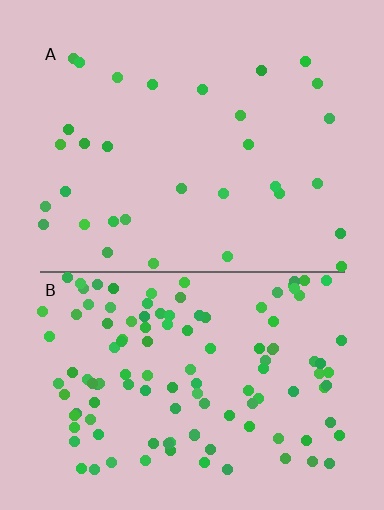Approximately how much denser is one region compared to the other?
Approximately 3.8× — region B over region A.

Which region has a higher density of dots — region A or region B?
B (the bottom).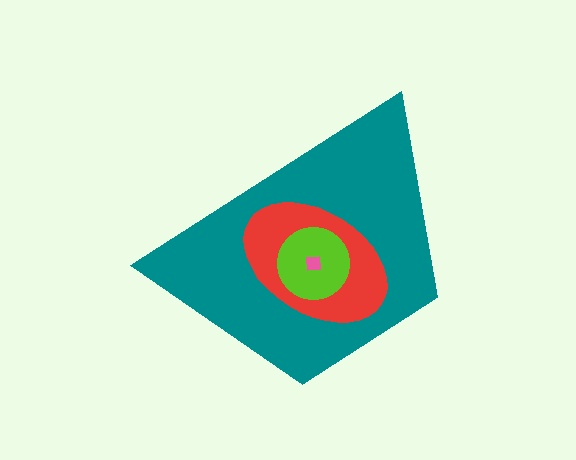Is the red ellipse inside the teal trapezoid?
Yes.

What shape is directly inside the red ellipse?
The lime circle.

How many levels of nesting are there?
4.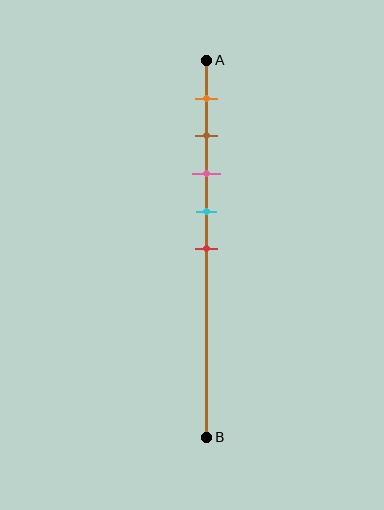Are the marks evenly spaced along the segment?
Yes, the marks are approximately evenly spaced.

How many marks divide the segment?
There are 5 marks dividing the segment.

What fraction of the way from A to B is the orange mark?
The orange mark is approximately 10% (0.1) of the way from A to B.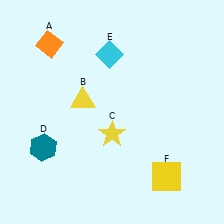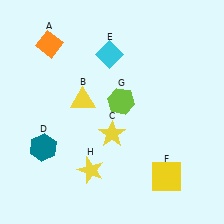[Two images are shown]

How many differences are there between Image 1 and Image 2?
There are 2 differences between the two images.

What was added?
A lime hexagon (G), a yellow star (H) were added in Image 2.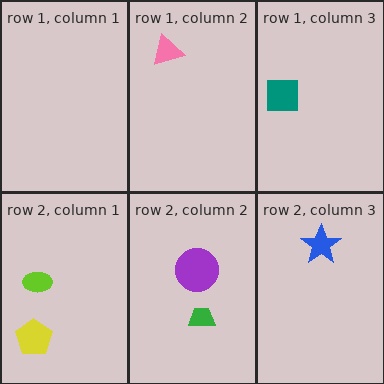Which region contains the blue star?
The row 2, column 3 region.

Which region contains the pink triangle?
The row 1, column 2 region.